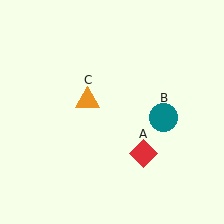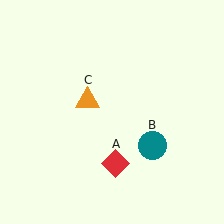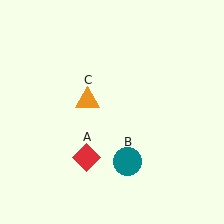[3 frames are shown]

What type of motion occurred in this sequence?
The red diamond (object A), teal circle (object B) rotated clockwise around the center of the scene.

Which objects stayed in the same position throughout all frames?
Orange triangle (object C) remained stationary.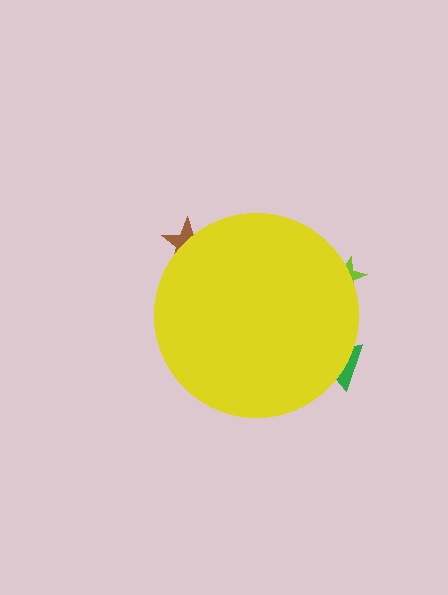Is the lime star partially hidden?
Yes, the lime star is partially hidden behind the yellow circle.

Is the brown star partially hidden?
Yes, the brown star is partially hidden behind the yellow circle.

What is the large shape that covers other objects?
A yellow circle.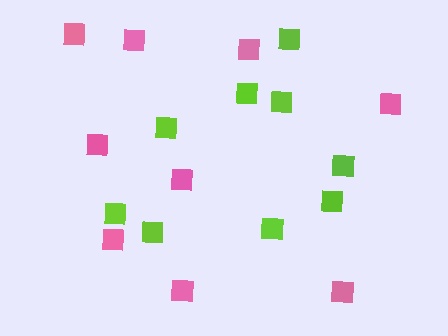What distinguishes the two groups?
There are 2 groups: one group of pink squares (9) and one group of lime squares (9).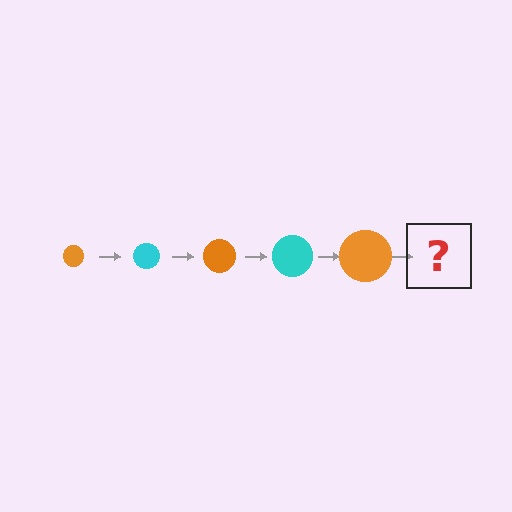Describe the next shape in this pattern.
It should be a cyan circle, larger than the previous one.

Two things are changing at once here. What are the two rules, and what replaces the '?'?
The two rules are that the circle grows larger each step and the color cycles through orange and cyan. The '?' should be a cyan circle, larger than the previous one.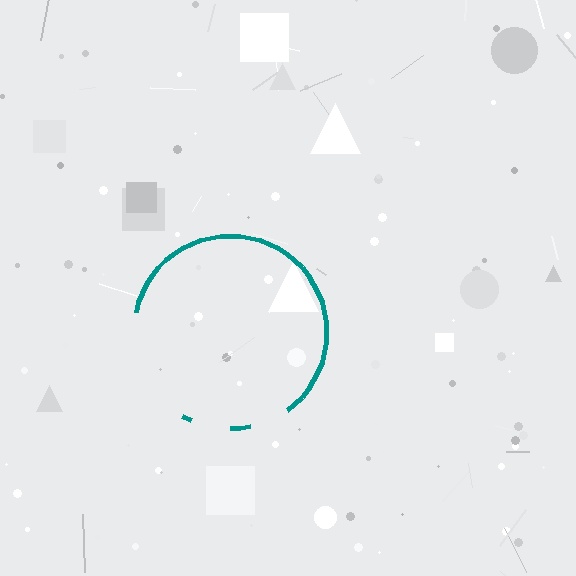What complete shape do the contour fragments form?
The contour fragments form a circle.